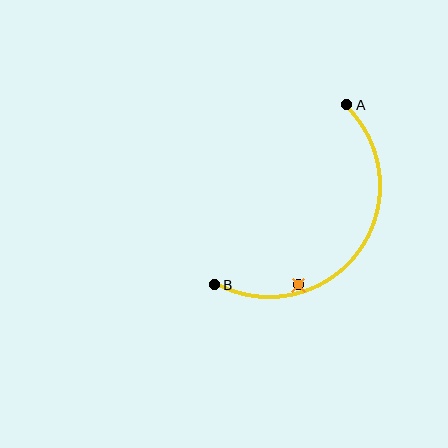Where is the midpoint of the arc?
The arc midpoint is the point on the curve farthest from the straight line joining A and B. It sits below and to the right of that line.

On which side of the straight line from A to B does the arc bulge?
The arc bulges below and to the right of the straight line connecting A and B.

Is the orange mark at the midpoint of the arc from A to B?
No — the orange mark does not lie on the arc at all. It sits slightly inside the curve.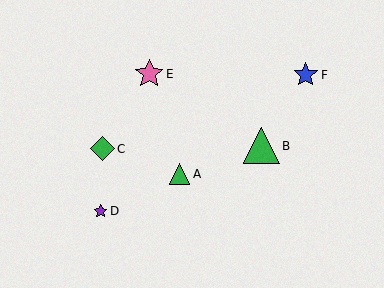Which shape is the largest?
The green triangle (labeled B) is the largest.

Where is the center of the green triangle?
The center of the green triangle is at (180, 174).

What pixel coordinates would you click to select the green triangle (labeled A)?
Click at (180, 174) to select the green triangle A.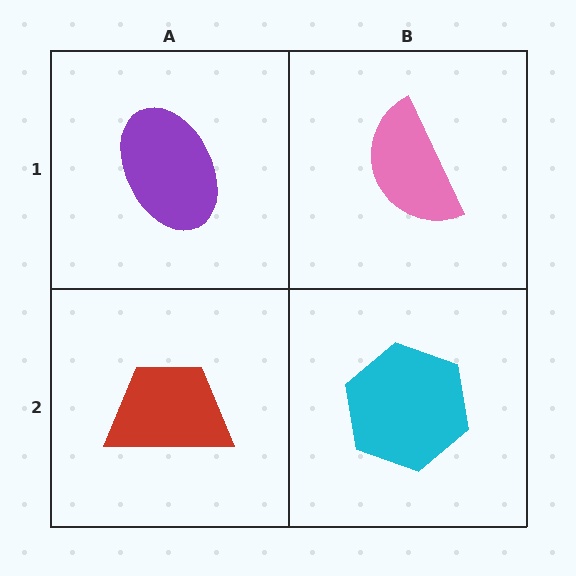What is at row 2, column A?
A red trapezoid.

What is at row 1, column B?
A pink semicircle.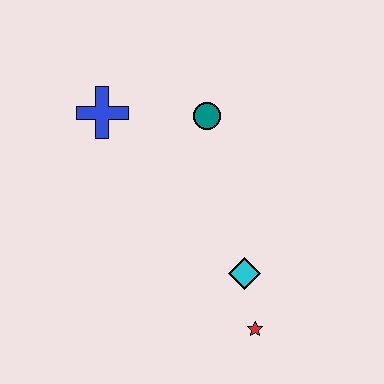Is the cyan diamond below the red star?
No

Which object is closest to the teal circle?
The blue cross is closest to the teal circle.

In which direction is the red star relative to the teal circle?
The red star is below the teal circle.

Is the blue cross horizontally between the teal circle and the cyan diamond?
No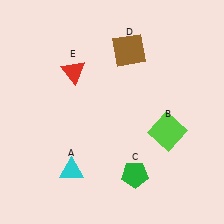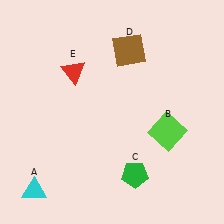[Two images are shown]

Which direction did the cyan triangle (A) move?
The cyan triangle (A) moved left.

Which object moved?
The cyan triangle (A) moved left.